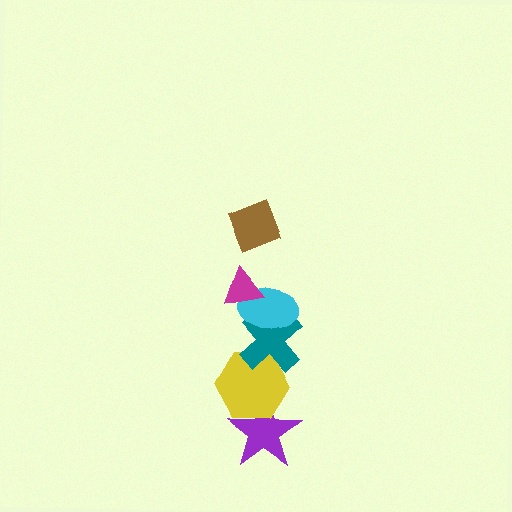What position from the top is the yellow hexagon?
The yellow hexagon is 5th from the top.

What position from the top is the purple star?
The purple star is 6th from the top.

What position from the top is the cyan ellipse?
The cyan ellipse is 3rd from the top.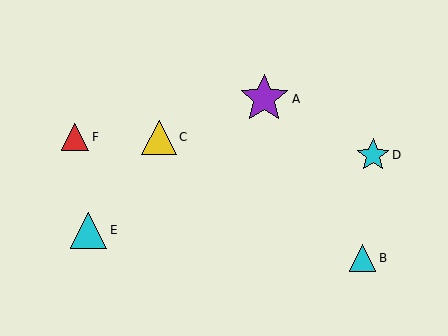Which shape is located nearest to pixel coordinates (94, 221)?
The cyan triangle (labeled E) at (89, 230) is nearest to that location.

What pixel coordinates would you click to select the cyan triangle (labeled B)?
Click at (362, 258) to select the cyan triangle B.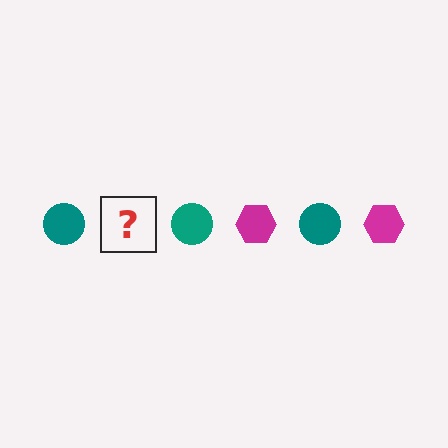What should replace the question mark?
The question mark should be replaced with a magenta hexagon.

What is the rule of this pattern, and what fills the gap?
The rule is that the pattern alternates between teal circle and magenta hexagon. The gap should be filled with a magenta hexagon.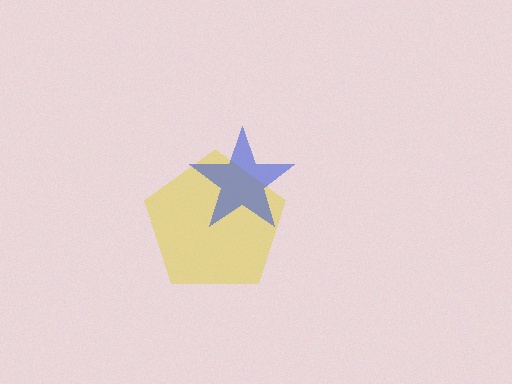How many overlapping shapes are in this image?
There are 2 overlapping shapes in the image.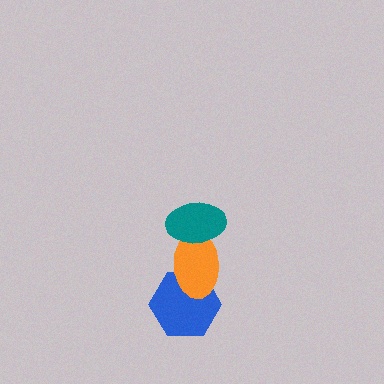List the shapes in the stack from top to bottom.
From top to bottom: the teal ellipse, the orange ellipse, the blue hexagon.